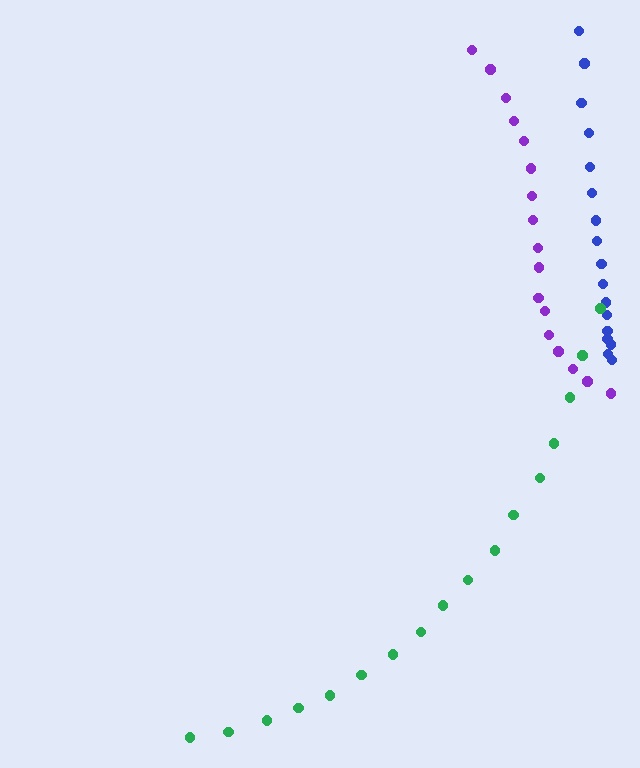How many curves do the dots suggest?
There are 3 distinct paths.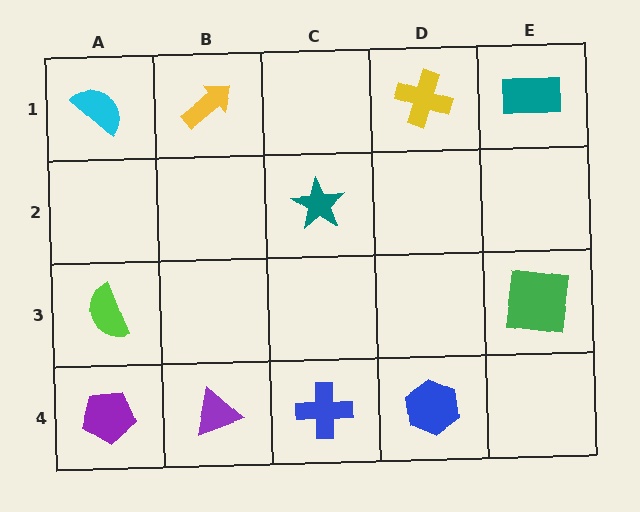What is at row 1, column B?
A yellow arrow.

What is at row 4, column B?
A purple triangle.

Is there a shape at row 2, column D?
No, that cell is empty.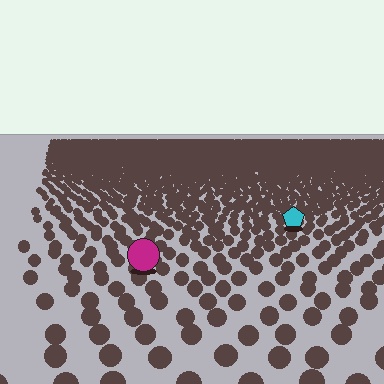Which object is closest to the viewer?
The magenta circle is closest. The texture marks near it are larger and more spread out.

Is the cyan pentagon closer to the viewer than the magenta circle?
No. The magenta circle is closer — you can tell from the texture gradient: the ground texture is coarser near it.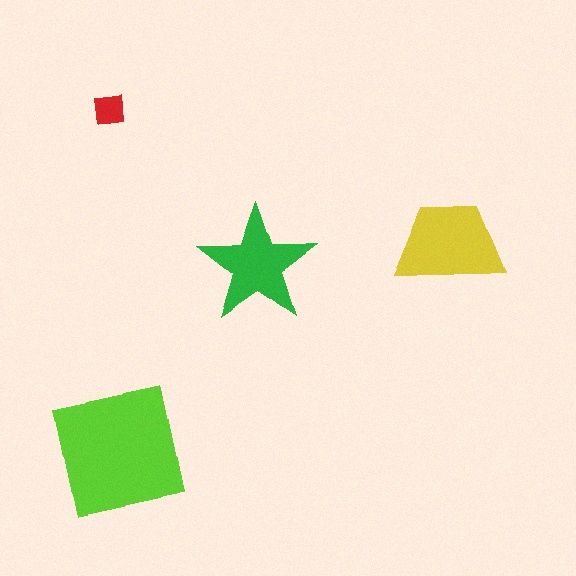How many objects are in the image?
There are 4 objects in the image.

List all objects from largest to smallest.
The lime square, the yellow trapezoid, the green star, the red square.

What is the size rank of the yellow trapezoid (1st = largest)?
2nd.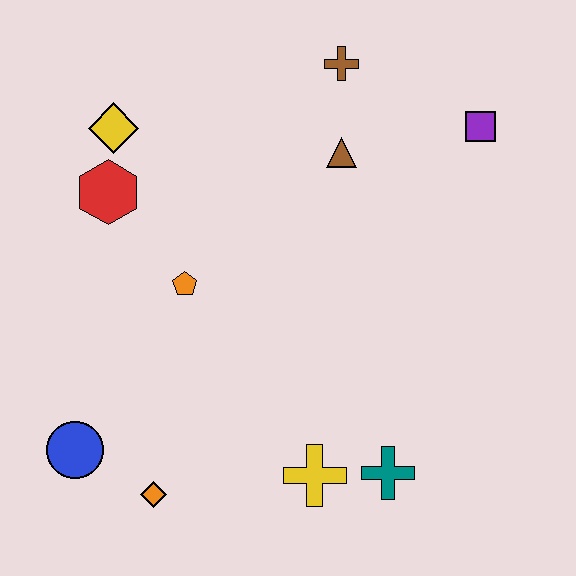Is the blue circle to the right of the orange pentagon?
No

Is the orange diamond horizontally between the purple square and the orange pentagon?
No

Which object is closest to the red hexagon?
The yellow diamond is closest to the red hexagon.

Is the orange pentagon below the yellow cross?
No